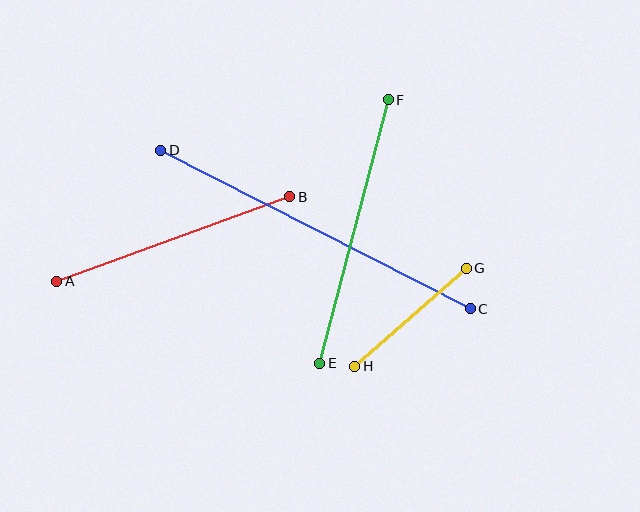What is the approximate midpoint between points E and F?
The midpoint is at approximately (354, 231) pixels.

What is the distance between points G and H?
The distance is approximately 148 pixels.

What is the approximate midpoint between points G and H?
The midpoint is at approximately (411, 317) pixels.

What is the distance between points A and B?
The distance is approximately 248 pixels.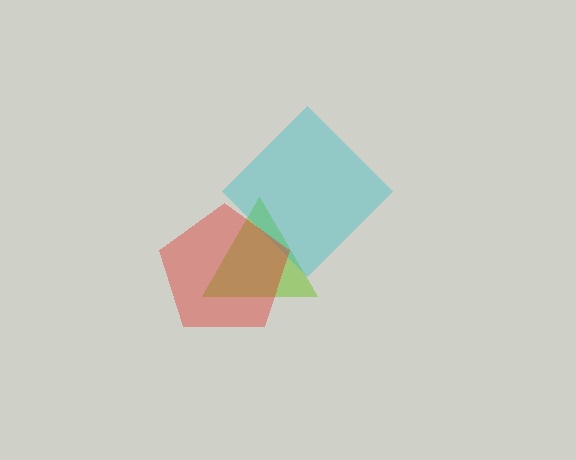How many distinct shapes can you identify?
There are 3 distinct shapes: a lime triangle, a cyan diamond, a red pentagon.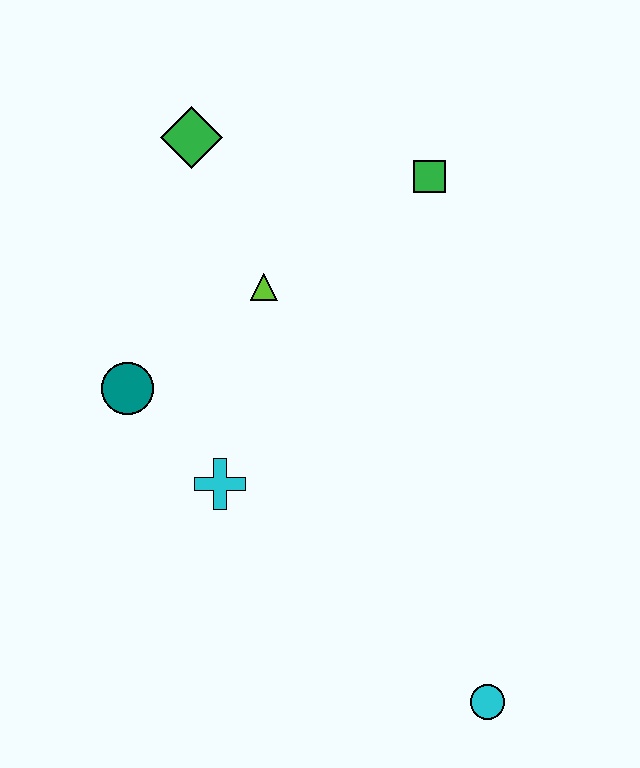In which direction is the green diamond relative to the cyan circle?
The green diamond is above the cyan circle.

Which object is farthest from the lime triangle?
The cyan circle is farthest from the lime triangle.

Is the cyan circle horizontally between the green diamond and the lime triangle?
No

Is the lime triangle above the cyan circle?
Yes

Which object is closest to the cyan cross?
The teal circle is closest to the cyan cross.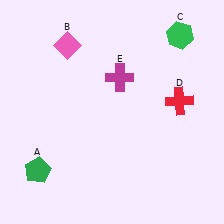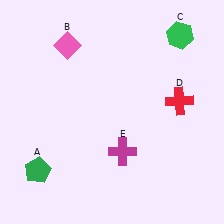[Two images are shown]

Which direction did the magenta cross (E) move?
The magenta cross (E) moved down.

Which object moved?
The magenta cross (E) moved down.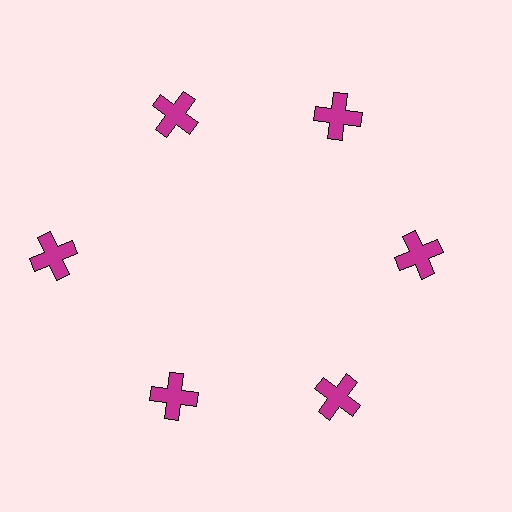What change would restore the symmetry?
The symmetry would be restored by moving it inward, back onto the ring so that all 6 crosses sit at equal angles and equal distance from the center.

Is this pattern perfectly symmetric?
No. The 6 magenta crosses are arranged in a ring, but one element near the 9 o'clock position is pushed outward from the center, breaking the 6-fold rotational symmetry.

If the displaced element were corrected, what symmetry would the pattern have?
It would have 6-fold rotational symmetry — the pattern would map onto itself every 60 degrees.